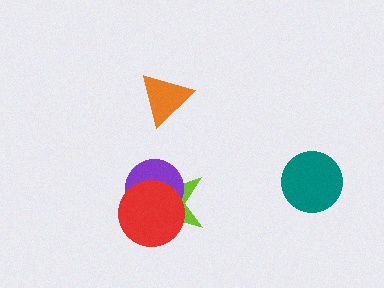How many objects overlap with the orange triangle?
0 objects overlap with the orange triangle.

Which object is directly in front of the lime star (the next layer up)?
The purple circle is directly in front of the lime star.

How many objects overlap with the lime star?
2 objects overlap with the lime star.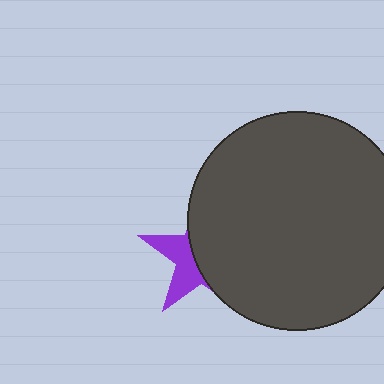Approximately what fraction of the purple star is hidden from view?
Roughly 63% of the purple star is hidden behind the dark gray circle.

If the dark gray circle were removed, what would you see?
You would see the complete purple star.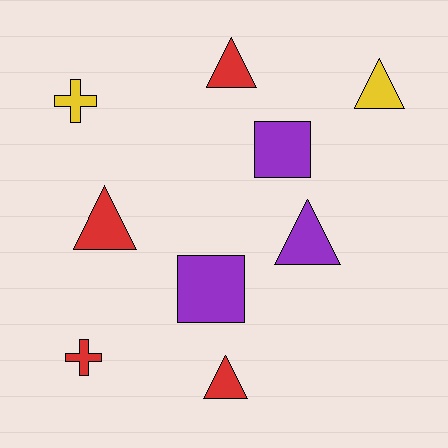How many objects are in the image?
There are 9 objects.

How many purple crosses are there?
There are no purple crosses.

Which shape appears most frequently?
Triangle, with 5 objects.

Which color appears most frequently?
Red, with 4 objects.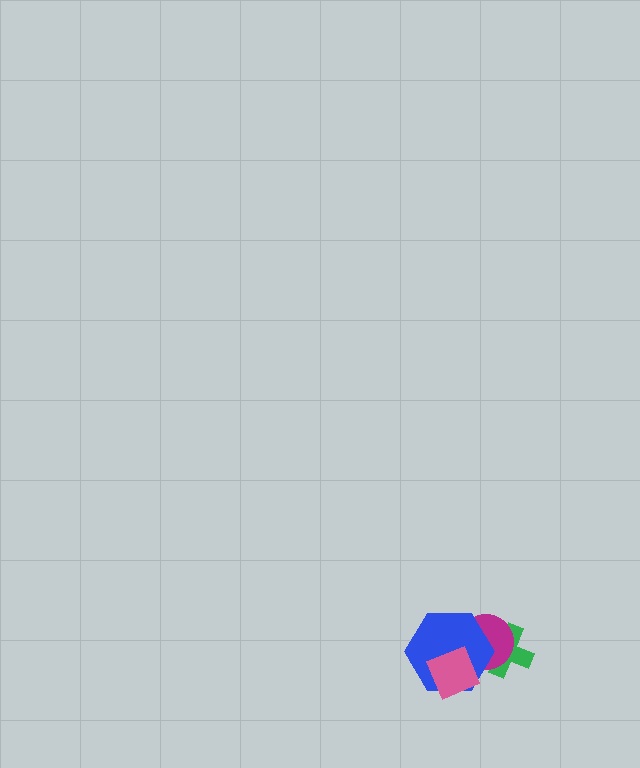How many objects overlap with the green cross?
2 objects overlap with the green cross.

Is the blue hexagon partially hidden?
Yes, it is partially covered by another shape.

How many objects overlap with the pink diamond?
2 objects overlap with the pink diamond.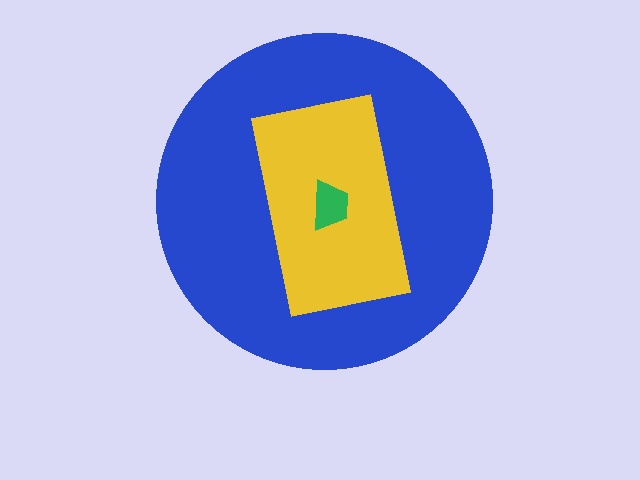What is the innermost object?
The green trapezoid.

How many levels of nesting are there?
3.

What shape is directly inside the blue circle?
The yellow rectangle.